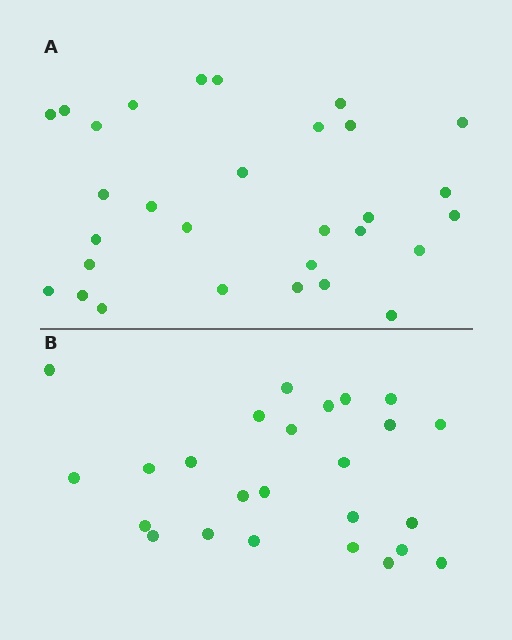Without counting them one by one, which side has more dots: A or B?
Region A (the top region) has more dots.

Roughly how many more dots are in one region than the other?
Region A has about 5 more dots than region B.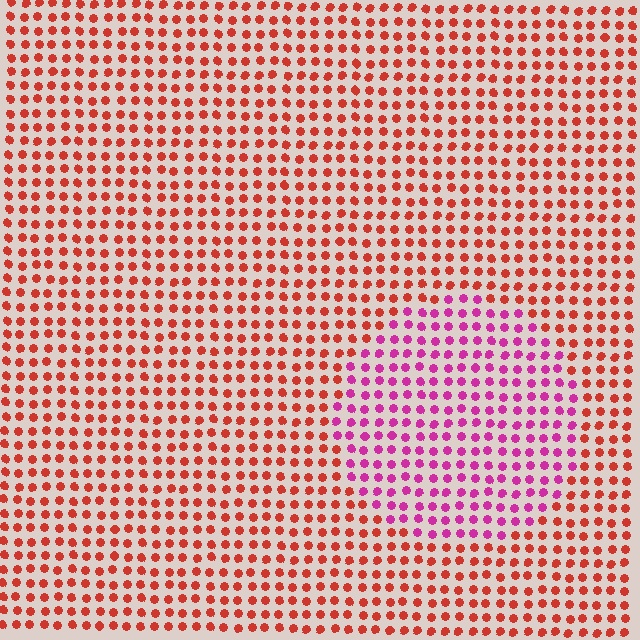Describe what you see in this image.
The image is filled with small red elements in a uniform arrangement. A circle-shaped region is visible where the elements are tinted to a slightly different hue, forming a subtle color boundary.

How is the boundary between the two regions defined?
The boundary is defined purely by a slight shift in hue (about 48 degrees). Spacing, size, and orientation are identical on both sides.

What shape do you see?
I see a circle.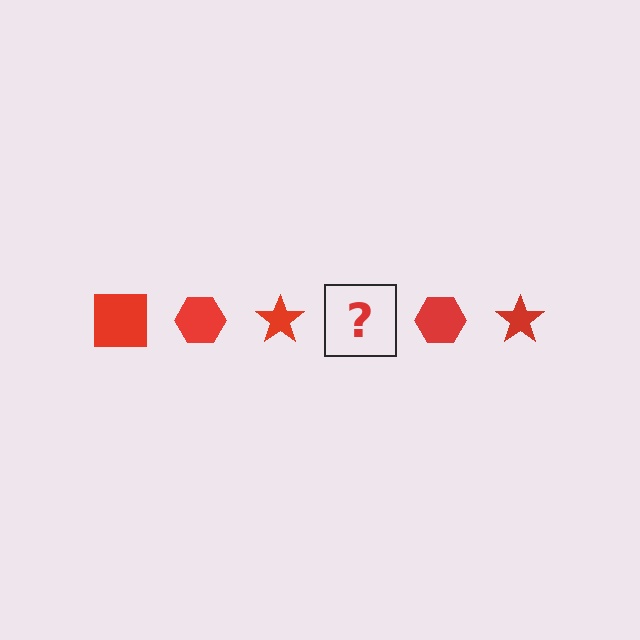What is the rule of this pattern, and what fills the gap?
The rule is that the pattern cycles through square, hexagon, star shapes in red. The gap should be filled with a red square.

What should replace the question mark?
The question mark should be replaced with a red square.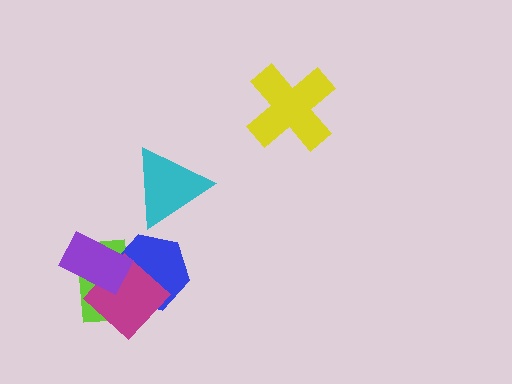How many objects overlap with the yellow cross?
0 objects overlap with the yellow cross.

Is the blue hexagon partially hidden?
Yes, it is partially covered by another shape.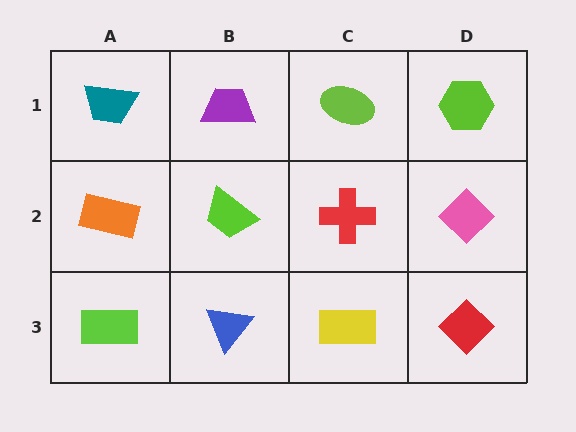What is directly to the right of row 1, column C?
A lime hexagon.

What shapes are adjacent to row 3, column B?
A lime trapezoid (row 2, column B), a lime rectangle (row 3, column A), a yellow rectangle (row 3, column C).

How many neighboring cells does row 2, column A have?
3.